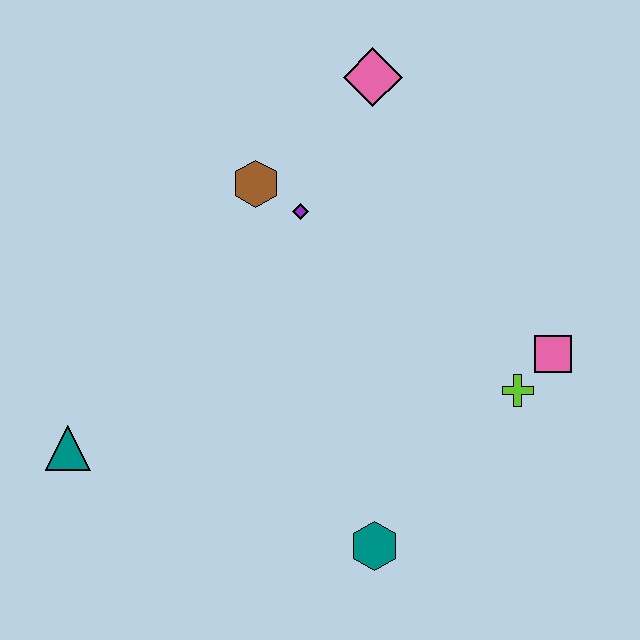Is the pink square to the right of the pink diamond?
Yes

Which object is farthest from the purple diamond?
The teal hexagon is farthest from the purple diamond.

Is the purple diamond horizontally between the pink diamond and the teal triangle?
Yes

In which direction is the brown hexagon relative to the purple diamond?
The brown hexagon is to the left of the purple diamond.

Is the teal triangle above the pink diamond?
No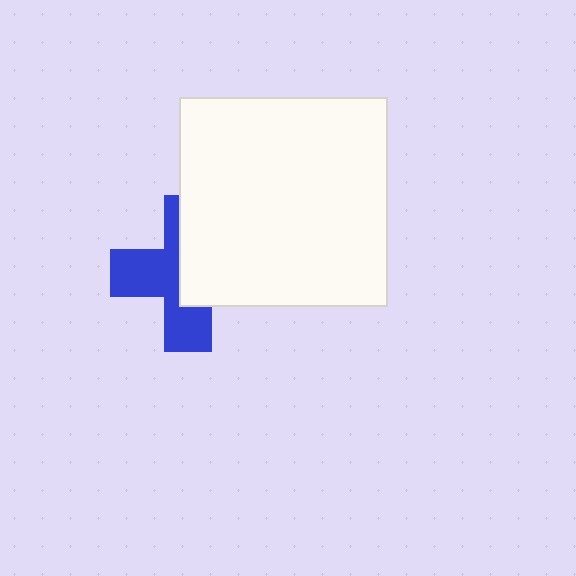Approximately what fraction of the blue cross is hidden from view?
Roughly 49% of the blue cross is hidden behind the white square.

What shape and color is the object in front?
The object in front is a white square.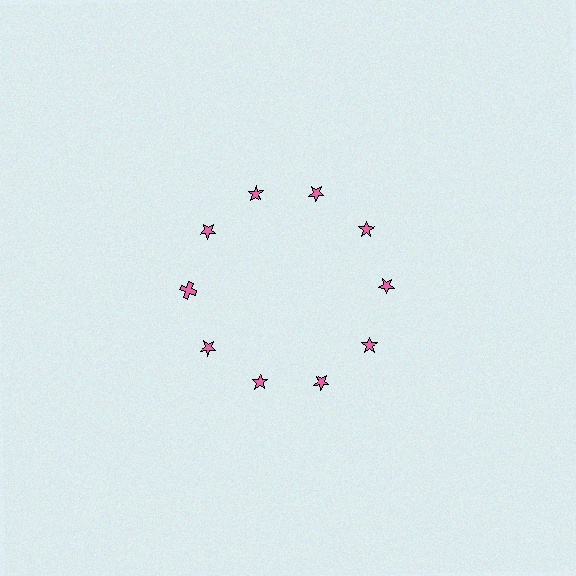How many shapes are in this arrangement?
There are 10 shapes arranged in a ring pattern.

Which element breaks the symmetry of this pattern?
The pink cross at roughly the 9 o'clock position breaks the symmetry. All other shapes are pink stars.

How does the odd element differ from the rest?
It has a different shape: cross instead of star.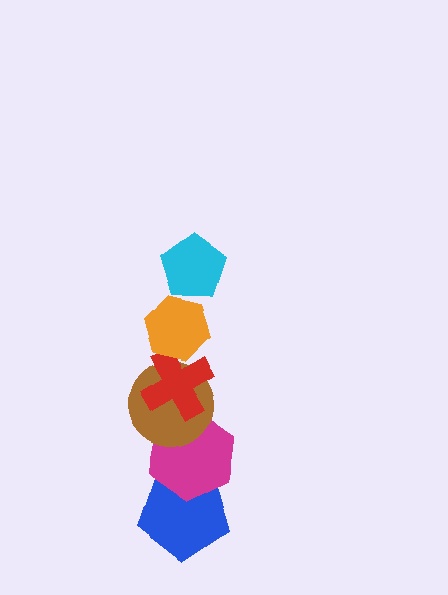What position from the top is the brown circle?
The brown circle is 4th from the top.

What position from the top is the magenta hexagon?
The magenta hexagon is 5th from the top.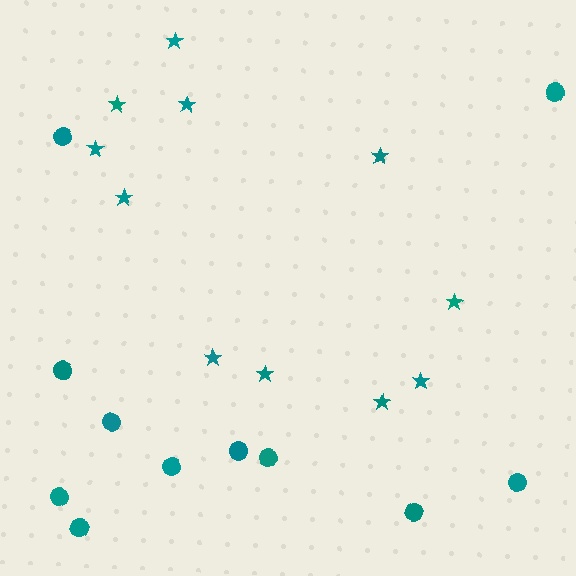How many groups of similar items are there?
There are 2 groups: one group of stars (11) and one group of circles (11).